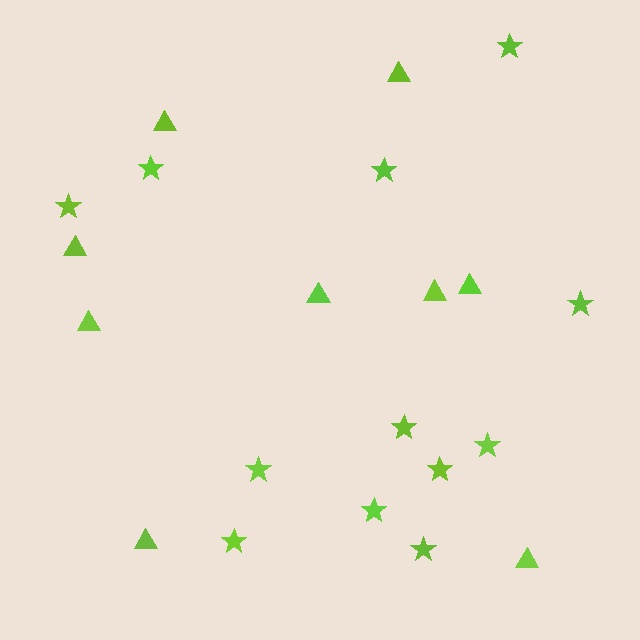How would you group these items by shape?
There are 2 groups: one group of stars (12) and one group of triangles (9).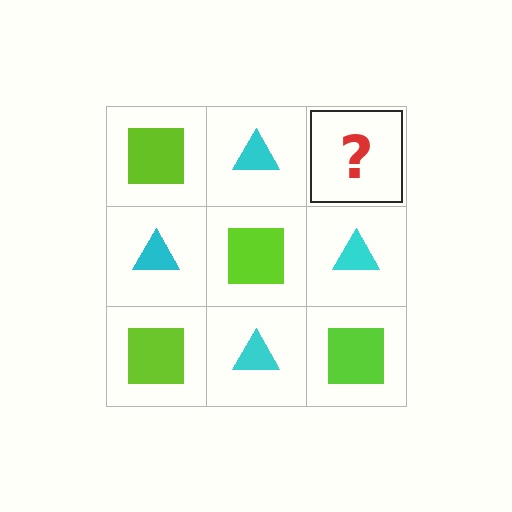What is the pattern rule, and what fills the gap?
The rule is that it alternates lime square and cyan triangle in a checkerboard pattern. The gap should be filled with a lime square.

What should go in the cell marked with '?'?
The missing cell should contain a lime square.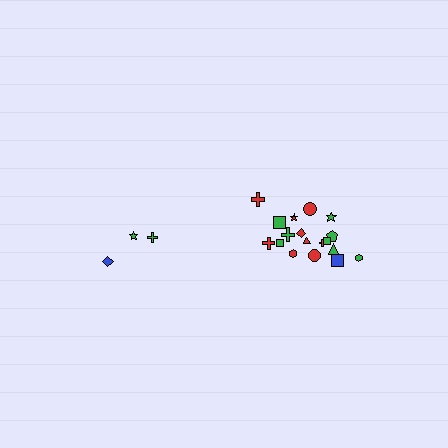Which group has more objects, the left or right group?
The right group.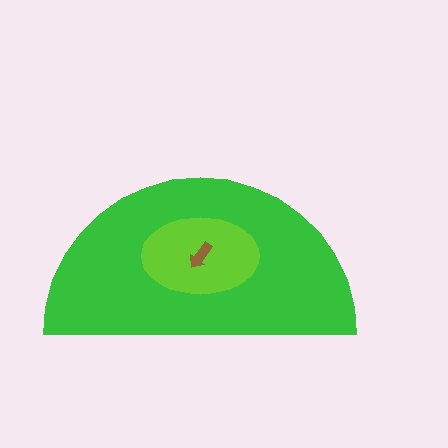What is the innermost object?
The brown arrow.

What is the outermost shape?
The green semicircle.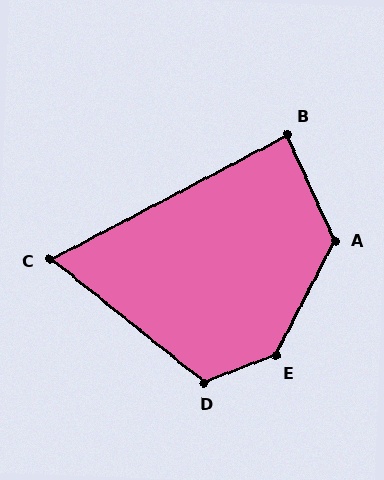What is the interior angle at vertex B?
Approximately 86 degrees (approximately right).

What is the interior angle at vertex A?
Approximately 129 degrees (obtuse).